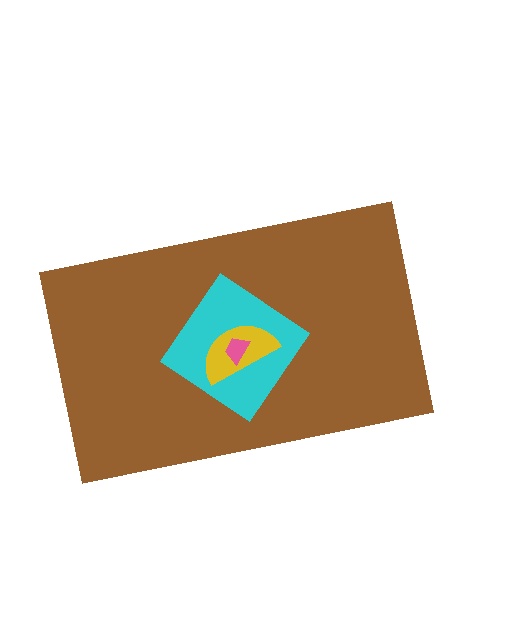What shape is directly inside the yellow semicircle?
The pink trapezoid.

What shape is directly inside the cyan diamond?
The yellow semicircle.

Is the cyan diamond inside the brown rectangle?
Yes.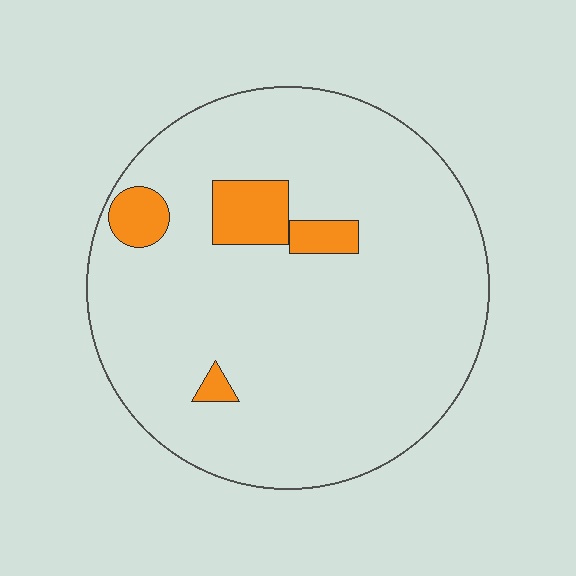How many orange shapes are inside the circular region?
4.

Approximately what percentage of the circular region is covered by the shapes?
Approximately 10%.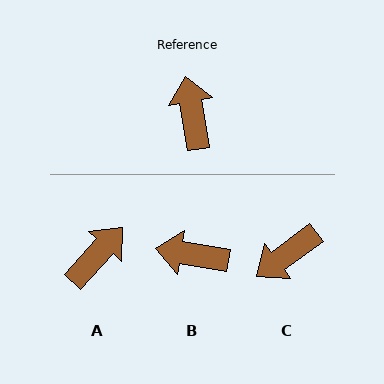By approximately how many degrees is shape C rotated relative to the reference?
Approximately 117 degrees counter-clockwise.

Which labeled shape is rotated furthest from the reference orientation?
C, about 117 degrees away.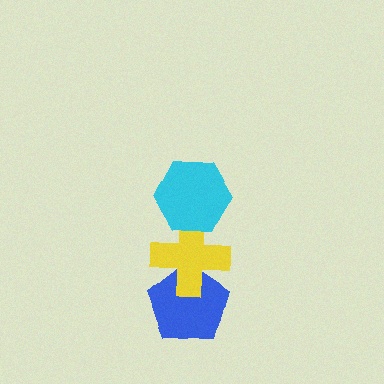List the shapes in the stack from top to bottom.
From top to bottom: the cyan hexagon, the yellow cross, the blue pentagon.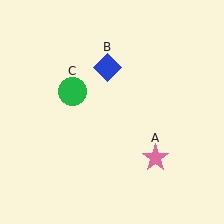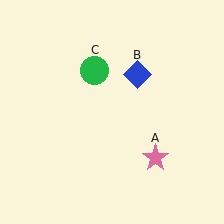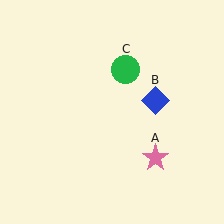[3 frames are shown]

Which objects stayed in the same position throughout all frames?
Pink star (object A) remained stationary.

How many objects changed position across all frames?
2 objects changed position: blue diamond (object B), green circle (object C).